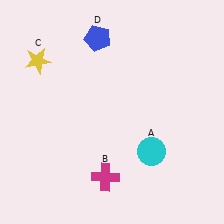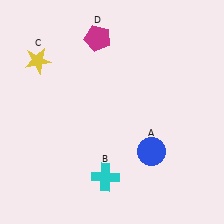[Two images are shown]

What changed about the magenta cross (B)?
In Image 1, B is magenta. In Image 2, it changed to cyan.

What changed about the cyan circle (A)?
In Image 1, A is cyan. In Image 2, it changed to blue.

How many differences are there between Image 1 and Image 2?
There are 3 differences between the two images.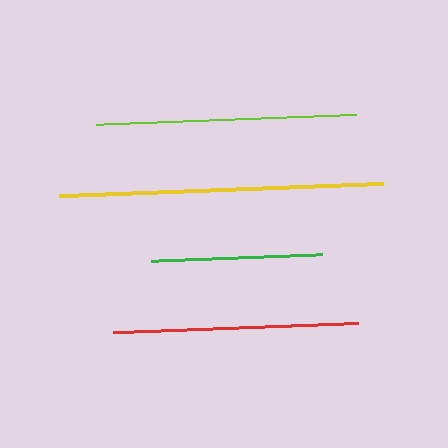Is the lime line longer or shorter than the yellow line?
The yellow line is longer than the lime line.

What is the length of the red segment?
The red segment is approximately 244 pixels long.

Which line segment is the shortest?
The green line is the shortest at approximately 172 pixels.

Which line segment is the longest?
The yellow line is the longest at approximately 325 pixels.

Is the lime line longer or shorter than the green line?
The lime line is longer than the green line.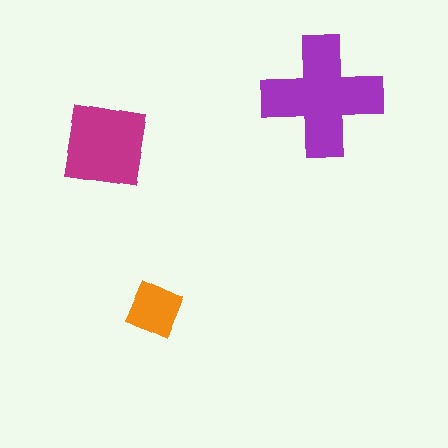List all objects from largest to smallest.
The purple cross, the magenta square, the orange square.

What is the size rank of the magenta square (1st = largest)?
2nd.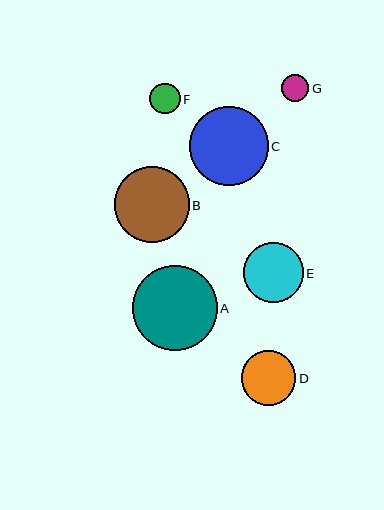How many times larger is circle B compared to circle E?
Circle B is approximately 1.3 times the size of circle E.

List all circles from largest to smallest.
From largest to smallest: A, C, B, E, D, F, G.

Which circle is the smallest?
Circle G is the smallest with a size of approximately 27 pixels.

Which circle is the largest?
Circle A is the largest with a size of approximately 85 pixels.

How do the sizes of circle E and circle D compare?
Circle E and circle D are approximately the same size.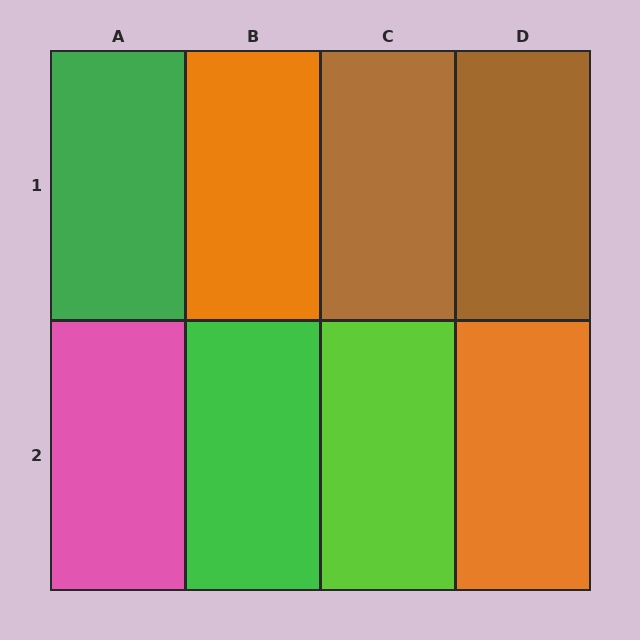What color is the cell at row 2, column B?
Green.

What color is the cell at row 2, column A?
Pink.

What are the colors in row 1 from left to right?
Green, orange, brown, brown.